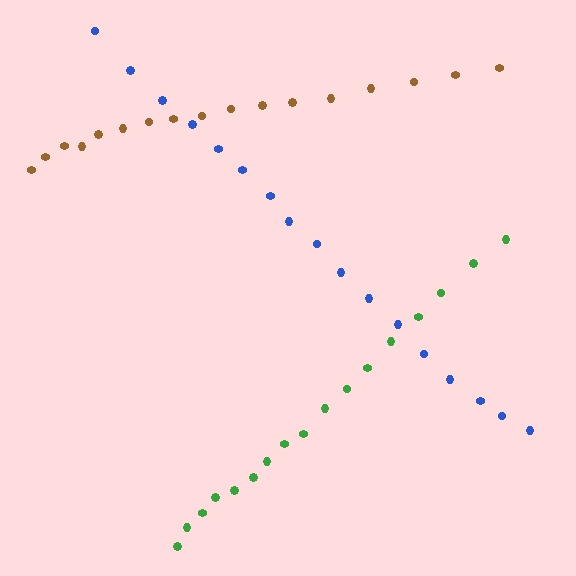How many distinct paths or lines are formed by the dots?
There are 3 distinct paths.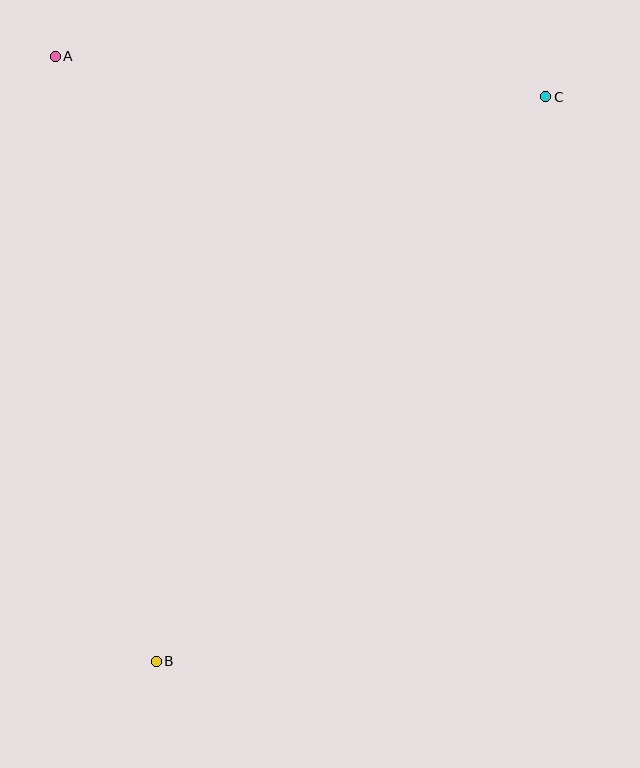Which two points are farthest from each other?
Points B and C are farthest from each other.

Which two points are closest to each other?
Points A and C are closest to each other.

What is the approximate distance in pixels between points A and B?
The distance between A and B is approximately 613 pixels.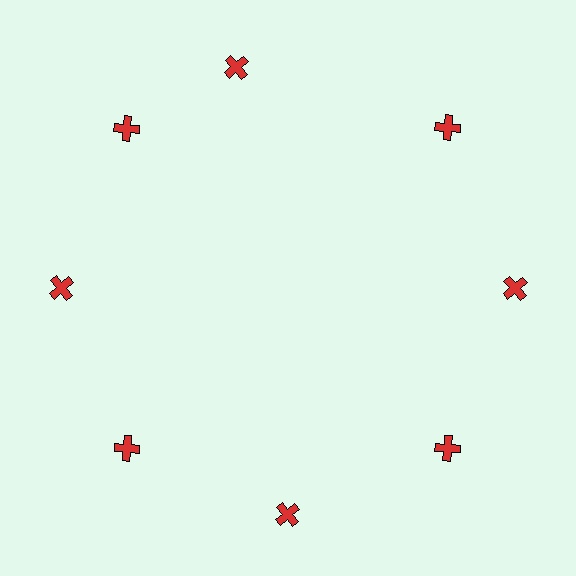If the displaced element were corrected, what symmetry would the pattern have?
It would have 8-fold rotational symmetry — the pattern would map onto itself every 45 degrees.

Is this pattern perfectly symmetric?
No. The 8 red crosses are arranged in a ring, but one element near the 12 o'clock position is rotated out of alignment along the ring, breaking the 8-fold rotational symmetry.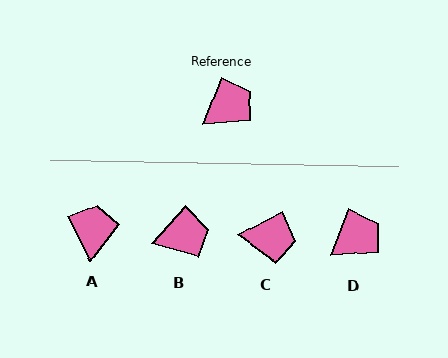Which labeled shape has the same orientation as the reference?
D.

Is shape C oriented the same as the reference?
No, it is off by about 42 degrees.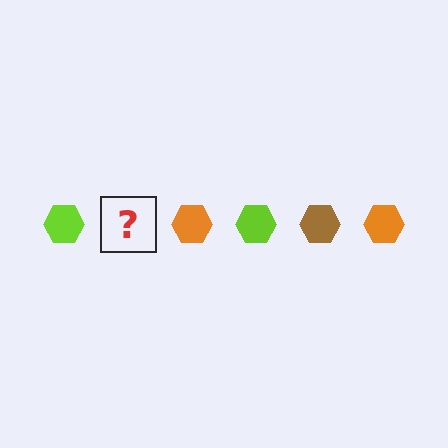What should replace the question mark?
The question mark should be replaced with a brown hexagon.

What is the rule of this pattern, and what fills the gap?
The rule is that the pattern cycles through lime, brown, orange hexagons. The gap should be filled with a brown hexagon.